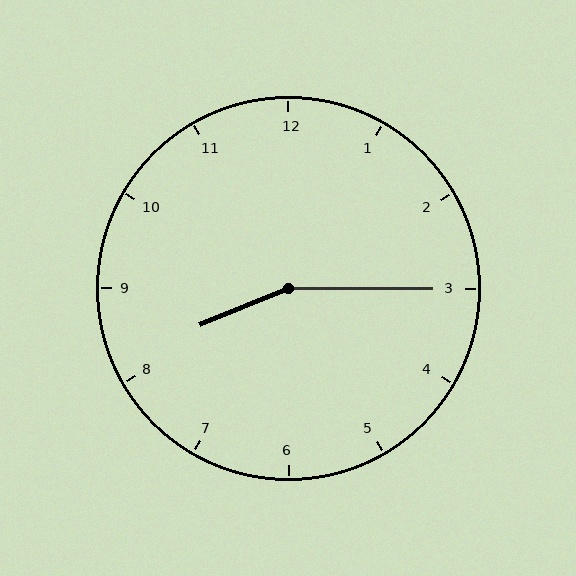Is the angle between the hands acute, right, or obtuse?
It is obtuse.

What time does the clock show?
8:15.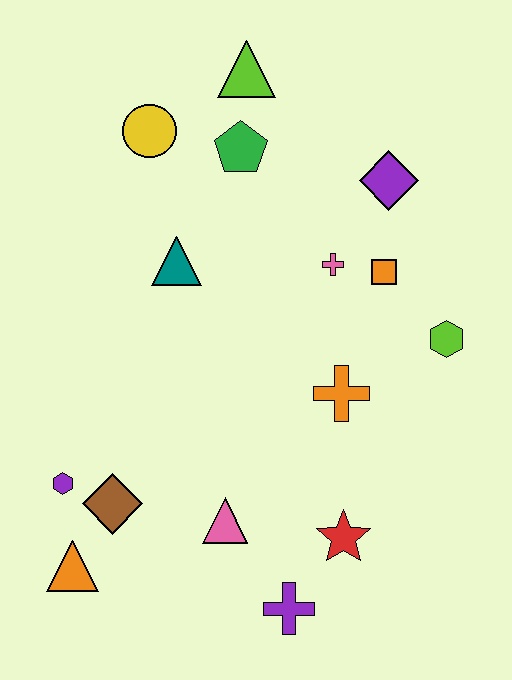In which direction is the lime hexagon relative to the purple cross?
The lime hexagon is above the purple cross.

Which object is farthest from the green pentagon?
The purple cross is farthest from the green pentagon.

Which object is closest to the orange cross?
The lime hexagon is closest to the orange cross.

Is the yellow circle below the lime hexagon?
No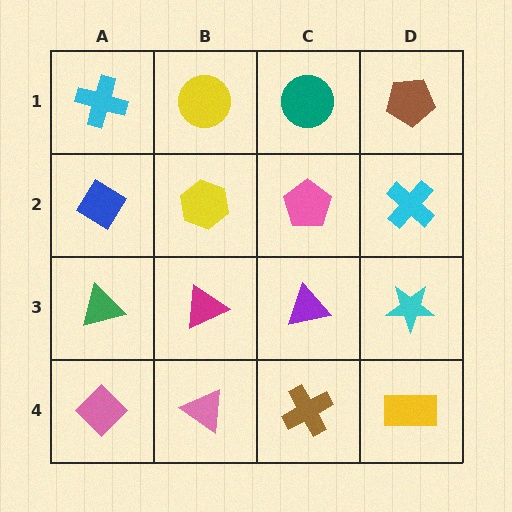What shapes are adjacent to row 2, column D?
A brown pentagon (row 1, column D), a cyan star (row 3, column D), a pink pentagon (row 2, column C).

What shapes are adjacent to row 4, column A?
A green triangle (row 3, column A), a pink triangle (row 4, column B).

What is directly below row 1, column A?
A blue diamond.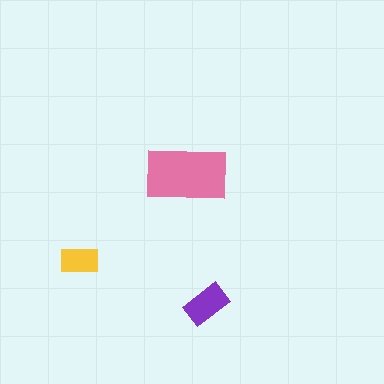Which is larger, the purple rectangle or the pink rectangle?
The pink one.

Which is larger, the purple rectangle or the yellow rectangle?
The purple one.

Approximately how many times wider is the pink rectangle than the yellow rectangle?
About 2 times wider.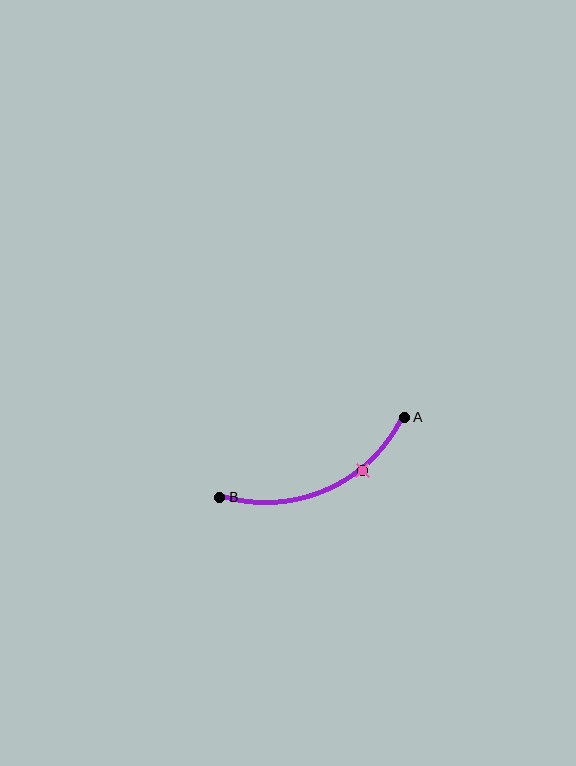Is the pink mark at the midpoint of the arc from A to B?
No. The pink mark lies on the arc but is closer to endpoint A. The arc midpoint would be at the point on the curve equidistant along the arc from both A and B.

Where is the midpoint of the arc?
The arc midpoint is the point on the curve farthest from the straight line joining A and B. It sits below that line.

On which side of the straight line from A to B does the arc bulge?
The arc bulges below the straight line connecting A and B.